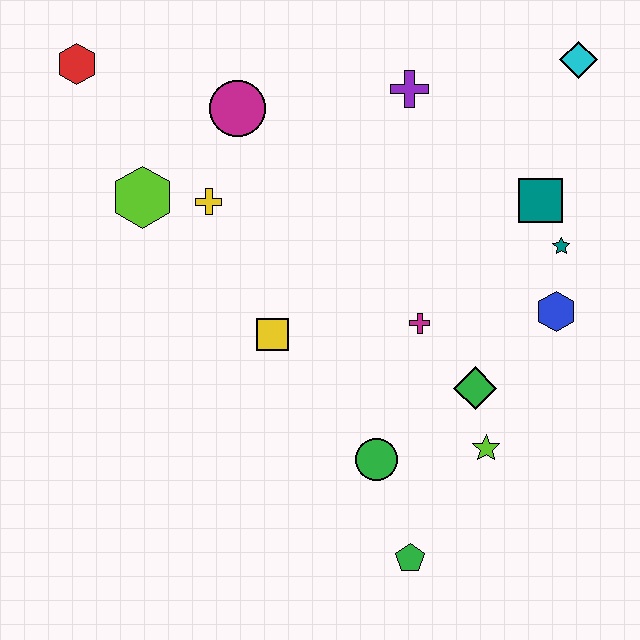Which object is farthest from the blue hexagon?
The red hexagon is farthest from the blue hexagon.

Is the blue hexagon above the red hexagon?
No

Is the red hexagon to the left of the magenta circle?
Yes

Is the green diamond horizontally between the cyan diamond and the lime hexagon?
Yes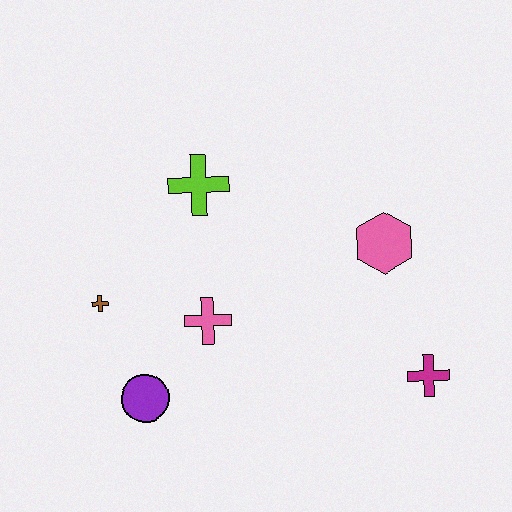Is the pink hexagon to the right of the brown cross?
Yes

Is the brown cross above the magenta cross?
Yes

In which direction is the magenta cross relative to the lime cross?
The magenta cross is to the right of the lime cross.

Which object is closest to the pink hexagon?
The magenta cross is closest to the pink hexagon.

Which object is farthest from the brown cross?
The magenta cross is farthest from the brown cross.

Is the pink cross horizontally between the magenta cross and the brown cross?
Yes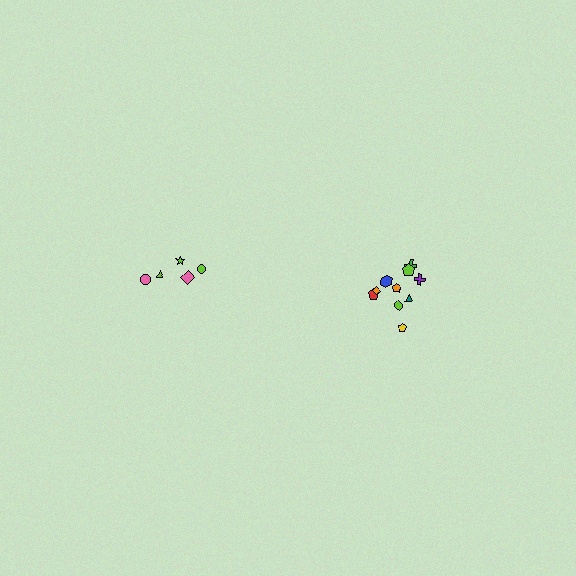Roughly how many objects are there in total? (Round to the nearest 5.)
Roughly 15 objects in total.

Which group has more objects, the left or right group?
The right group.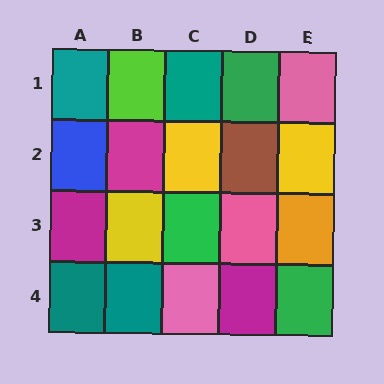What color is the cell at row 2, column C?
Yellow.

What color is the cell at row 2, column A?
Blue.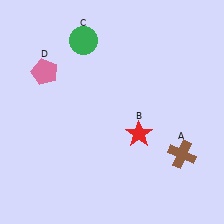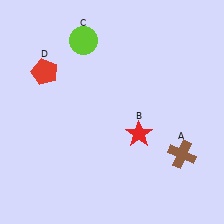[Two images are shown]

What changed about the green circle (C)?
In Image 1, C is green. In Image 2, it changed to lime.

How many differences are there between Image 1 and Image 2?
There are 2 differences between the two images.